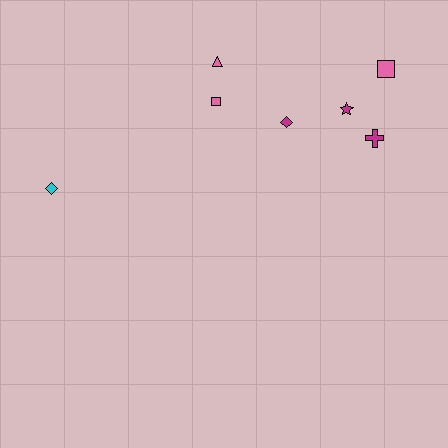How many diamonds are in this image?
There are 2 diamonds.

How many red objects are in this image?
There are no red objects.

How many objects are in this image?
There are 7 objects.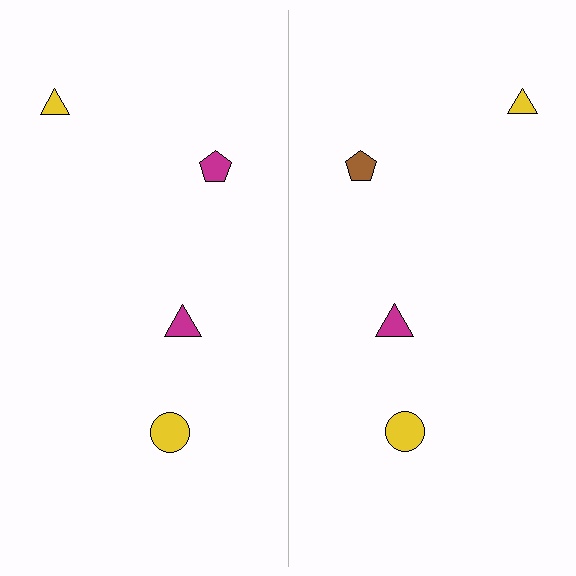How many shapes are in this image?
There are 8 shapes in this image.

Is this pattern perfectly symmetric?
No, the pattern is not perfectly symmetric. The brown pentagon on the right side breaks the symmetry — its mirror counterpart is magenta.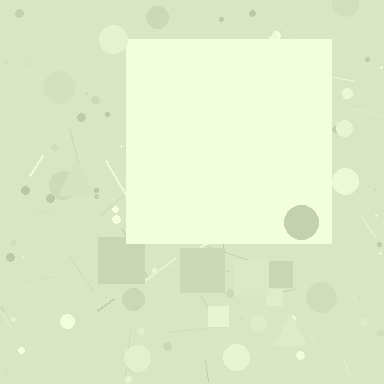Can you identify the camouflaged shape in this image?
The camouflaged shape is a square.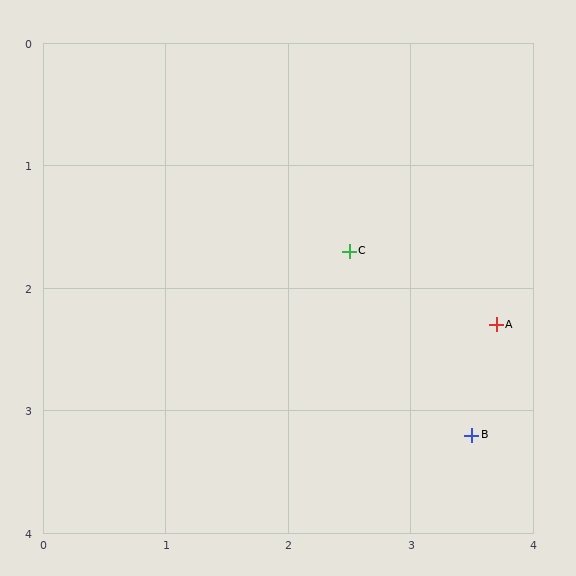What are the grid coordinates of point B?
Point B is at approximately (3.5, 3.2).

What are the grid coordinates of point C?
Point C is at approximately (2.5, 1.7).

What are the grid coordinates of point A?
Point A is at approximately (3.7, 2.3).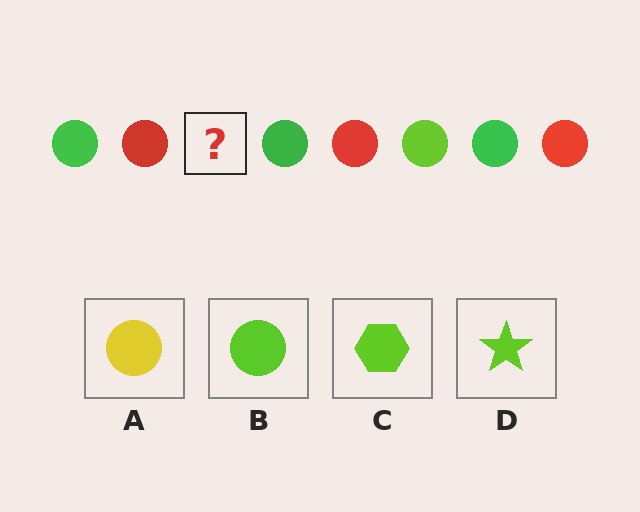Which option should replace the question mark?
Option B.